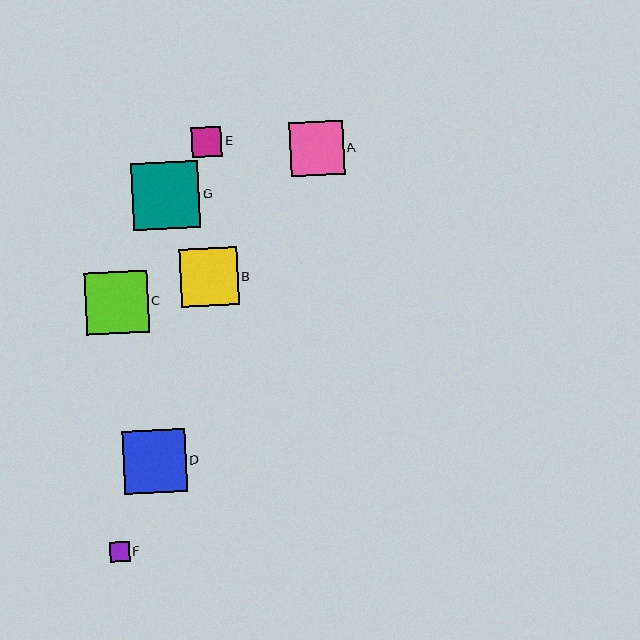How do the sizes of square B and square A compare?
Square B and square A are approximately the same size.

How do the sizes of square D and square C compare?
Square D and square C are approximately the same size.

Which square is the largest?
Square G is the largest with a size of approximately 67 pixels.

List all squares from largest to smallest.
From largest to smallest: G, D, C, B, A, E, F.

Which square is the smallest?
Square F is the smallest with a size of approximately 20 pixels.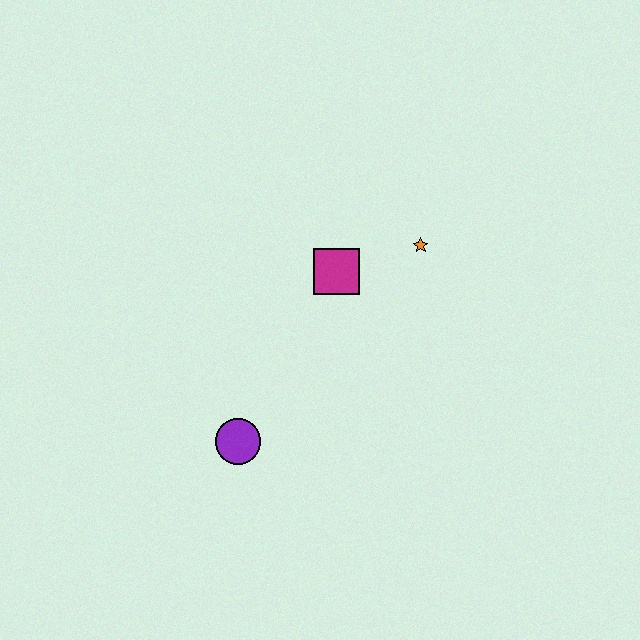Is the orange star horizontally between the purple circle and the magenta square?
No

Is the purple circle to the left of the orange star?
Yes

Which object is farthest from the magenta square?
The purple circle is farthest from the magenta square.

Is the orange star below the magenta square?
No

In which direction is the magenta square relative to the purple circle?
The magenta square is above the purple circle.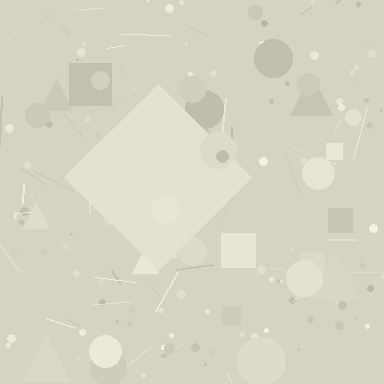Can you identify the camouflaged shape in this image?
The camouflaged shape is a diamond.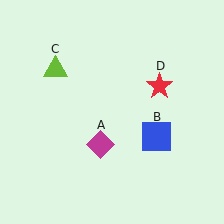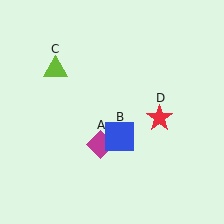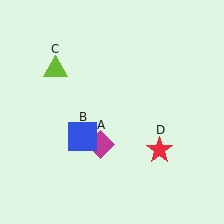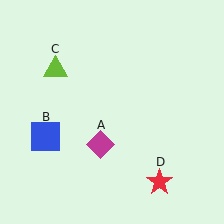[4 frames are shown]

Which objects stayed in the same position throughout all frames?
Magenta diamond (object A) and lime triangle (object C) remained stationary.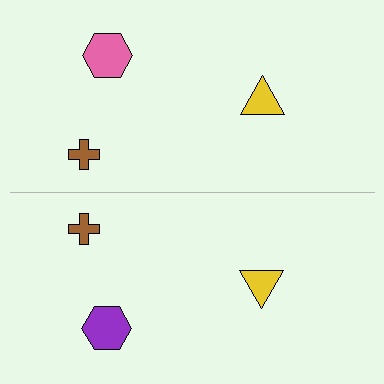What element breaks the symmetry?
The purple hexagon on the bottom side breaks the symmetry — its mirror counterpart is pink.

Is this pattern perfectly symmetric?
No, the pattern is not perfectly symmetric. The purple hexagon on the bottom side breaks the symmetry — its mirror counterpart is pink.